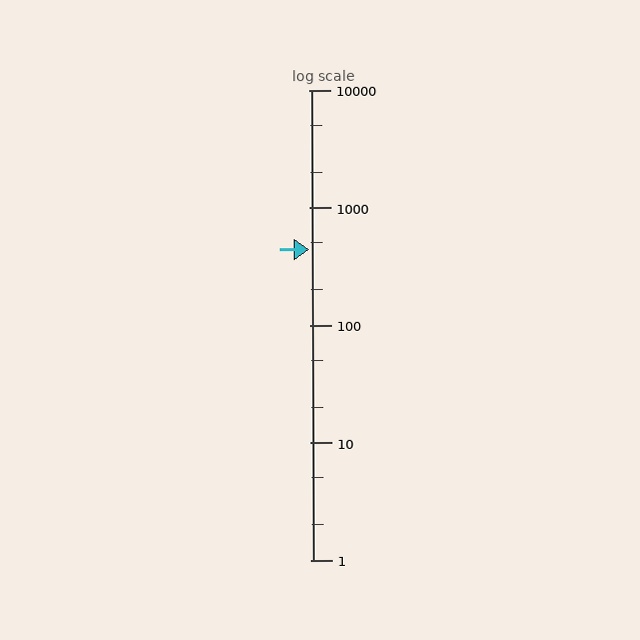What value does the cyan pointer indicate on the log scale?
The pointer indicates approximately 440.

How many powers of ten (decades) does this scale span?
The scale spans 4 decades, from 1 to 10000.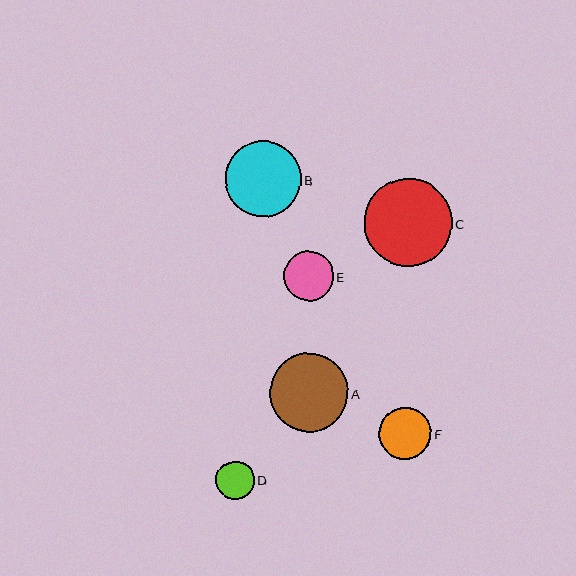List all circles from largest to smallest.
From largest to smallest: C, A, B, F, E, D.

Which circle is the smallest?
Circle D is the smallest with a size of approximately 38 pixels.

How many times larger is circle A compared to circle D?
Circle A is approximately 2.1 times the size of circle D.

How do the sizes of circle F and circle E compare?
Circle F and circle E are approximately the same size.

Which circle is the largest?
Circle C is the largest with a size of approximately 88 pixels.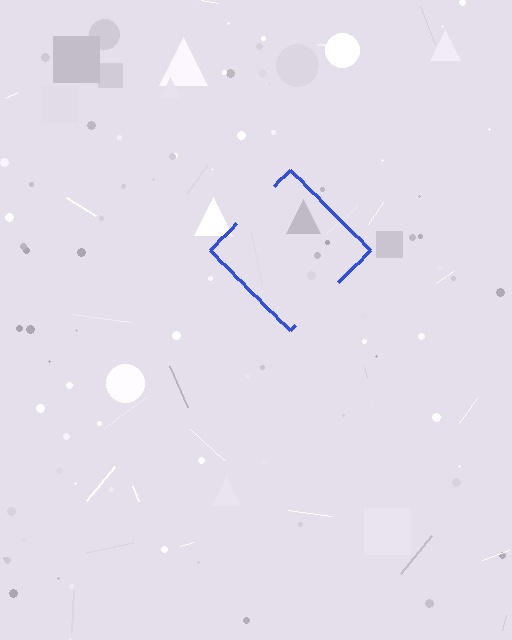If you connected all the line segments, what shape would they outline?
They would outline a diamond.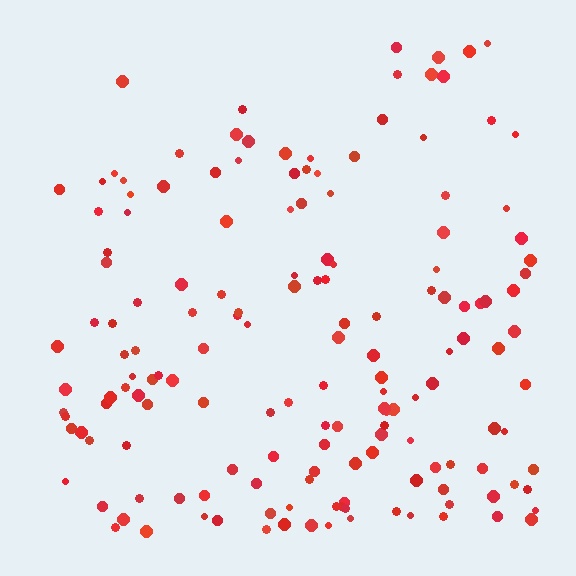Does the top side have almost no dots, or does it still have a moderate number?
Still a moderate number, just noticeably fewer than the bottom.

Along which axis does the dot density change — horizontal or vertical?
Vertical.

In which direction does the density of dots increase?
From top to bottom, with the bottom side densest.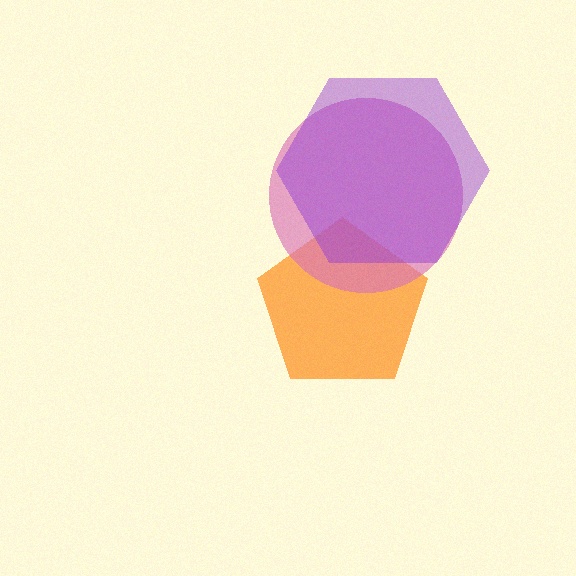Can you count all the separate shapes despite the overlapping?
Yes, there are 3 separate shapes.